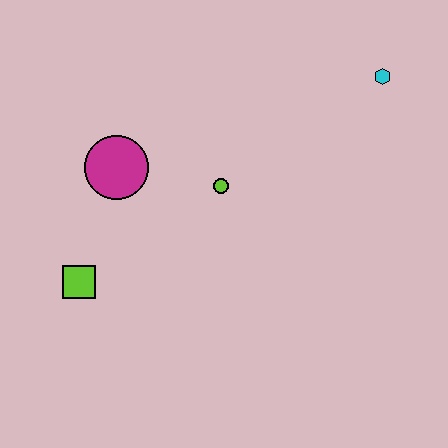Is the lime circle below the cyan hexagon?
Yes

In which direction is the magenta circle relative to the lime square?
The magenta circle is above the lime square.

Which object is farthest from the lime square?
The cyan hexagon is farthest from the lime square.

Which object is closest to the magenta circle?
The lime circle is closest to the magenta circle.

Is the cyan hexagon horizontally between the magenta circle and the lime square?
No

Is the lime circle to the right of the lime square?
Yes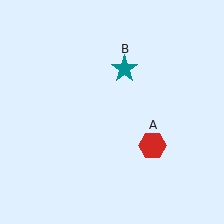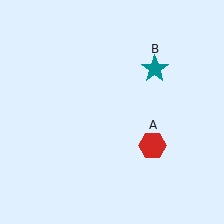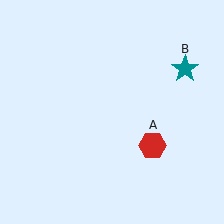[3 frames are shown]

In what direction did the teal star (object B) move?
The teal star (object B) moved right.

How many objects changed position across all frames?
1 object changed position: teal star (object B).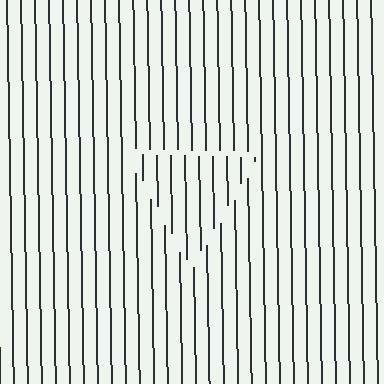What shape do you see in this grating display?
An illusory triangle. The interior of the shape contains the same grating, shifted by half a period — the contour is defined by the phase discontinuity where line-ends from the inner and outer gratings abut.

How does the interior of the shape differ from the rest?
The interior of the shape contains the same grating, shifted by half a period — the contour is defined by the phase discontinuity where line-ends from the inner and outer gratings abut.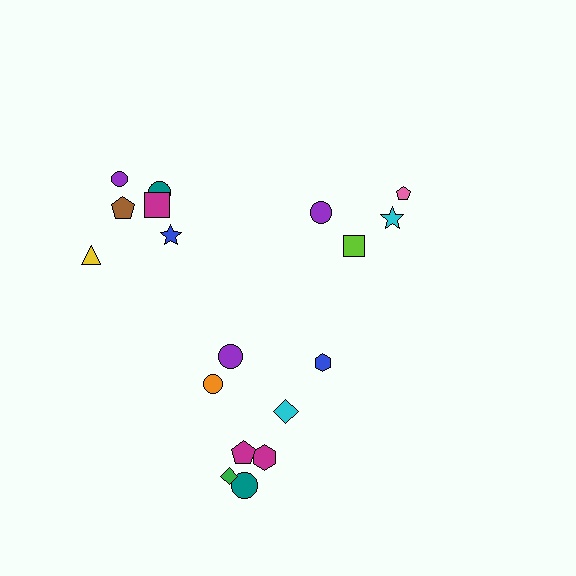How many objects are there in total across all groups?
There are 18 objects.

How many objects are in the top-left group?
There are 6 objects.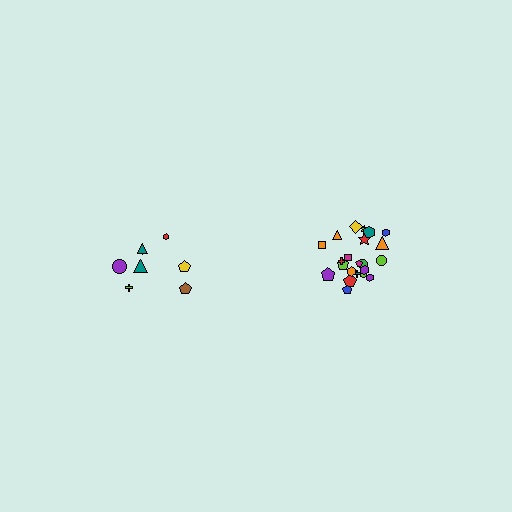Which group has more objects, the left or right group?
The right group.